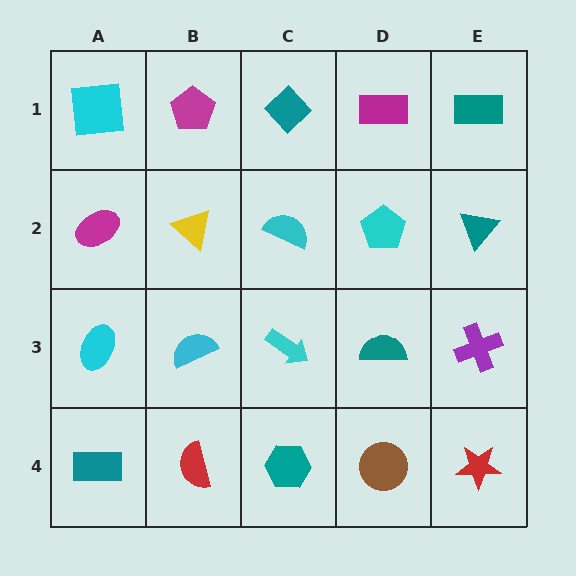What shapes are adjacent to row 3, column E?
A teal triangle (row 2, column E), a red star (row 4, column E), a teal semicircle (row 3, column D).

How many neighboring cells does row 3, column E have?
3.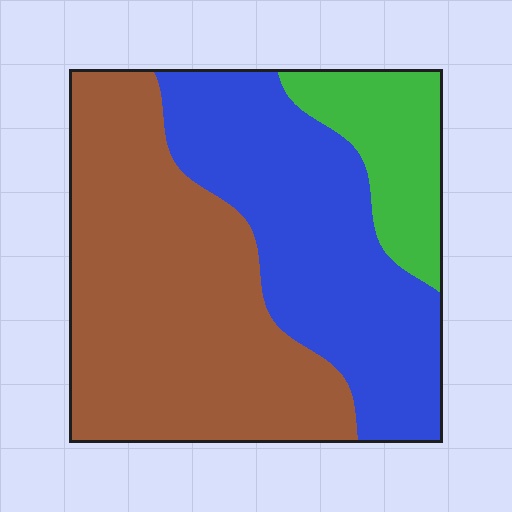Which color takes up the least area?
Green, at roughly 15%.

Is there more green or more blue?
Blue.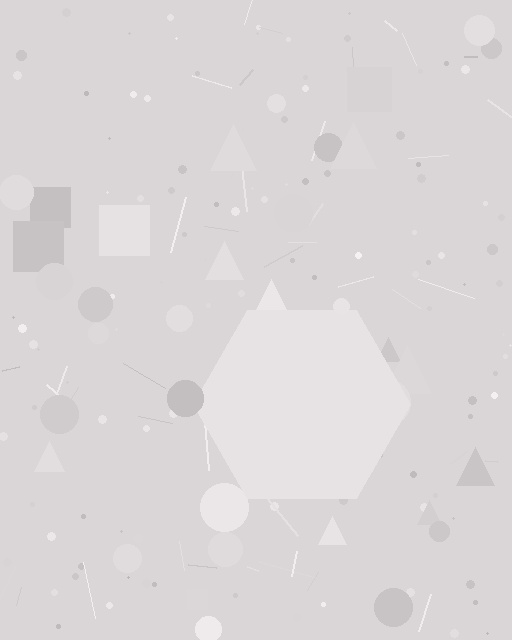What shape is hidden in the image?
A hexagon is hidden in the image.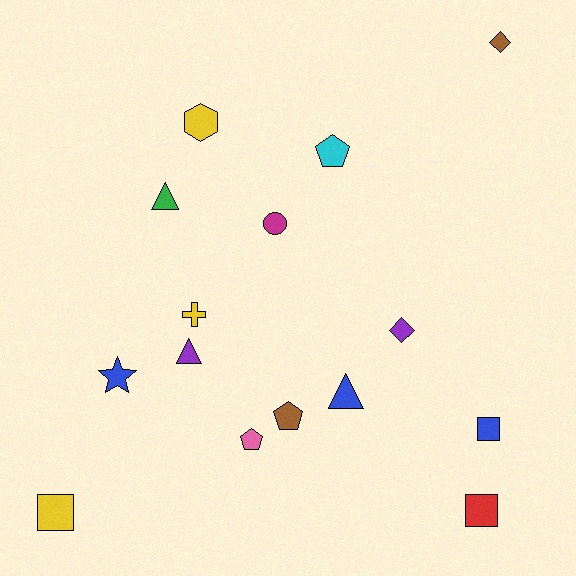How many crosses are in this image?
There is 1 cross.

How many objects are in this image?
There are 15 objects.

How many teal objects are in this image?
There are no teal objects.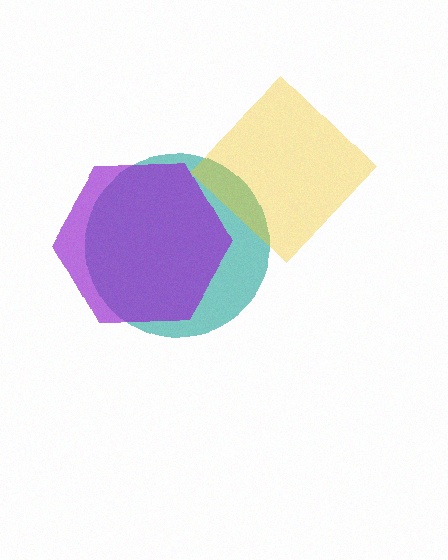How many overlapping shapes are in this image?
There are 3 overlapping shapes in the image.